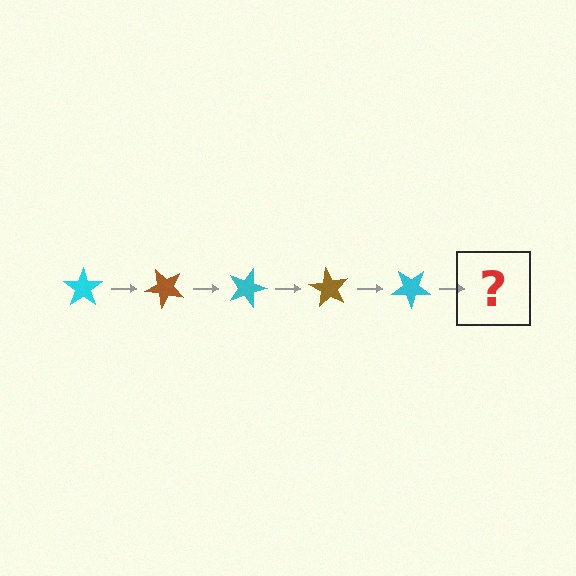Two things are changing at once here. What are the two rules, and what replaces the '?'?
The two rules are that it rotates 45 degrees each step and the color cycles through cyan and brown. The '?' should be a brown star, rotated 225 degrees from the start.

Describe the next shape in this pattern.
It should be a brown star, rotated 225 degrees from the start.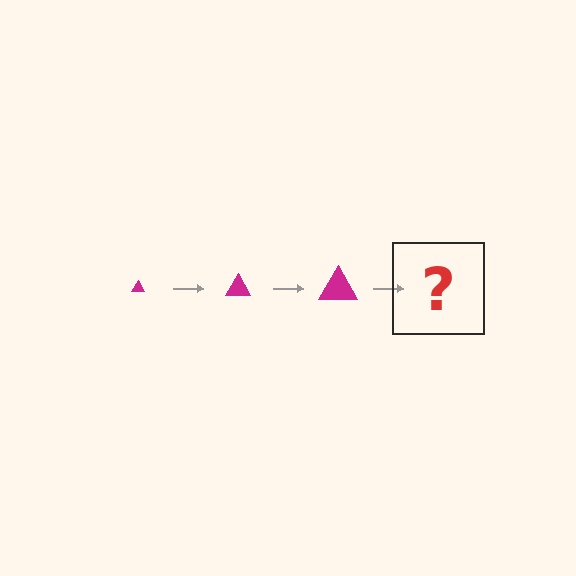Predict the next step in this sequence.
The next step is a magenta triangle, larger than the previous one.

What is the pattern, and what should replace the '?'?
The pattern is that the triangle gets progressively larger each step. The '?' should be a magenta triangle, larger than the previous one.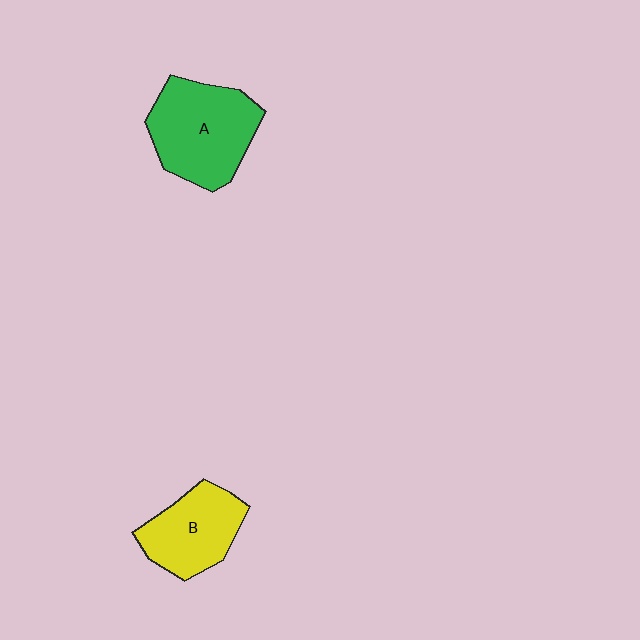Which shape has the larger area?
Shape A (green).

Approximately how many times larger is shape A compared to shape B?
Approximately 1.3 times.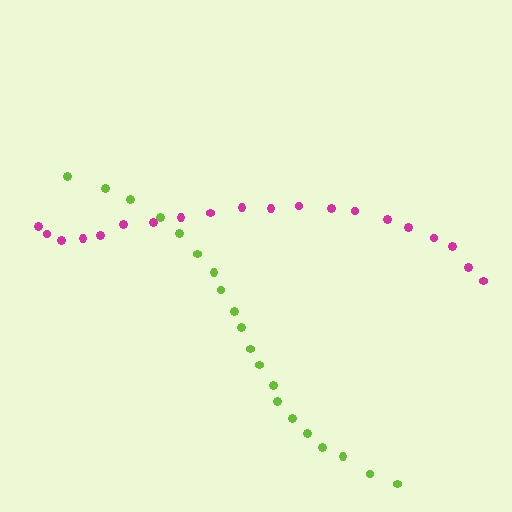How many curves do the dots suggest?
There are 2 distinct paths.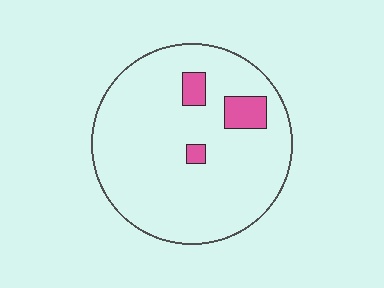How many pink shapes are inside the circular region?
3.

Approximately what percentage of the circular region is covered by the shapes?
Approximately 10%.